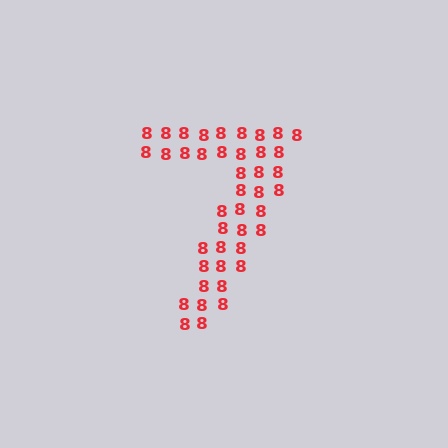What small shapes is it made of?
It is made of small digit 8's.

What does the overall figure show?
The overall figure shows the digit 7.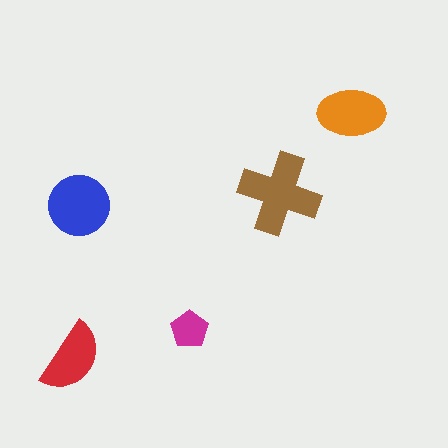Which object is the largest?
The brown cross.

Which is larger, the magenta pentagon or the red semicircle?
The red semicircle.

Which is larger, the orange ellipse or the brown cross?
The brown cross.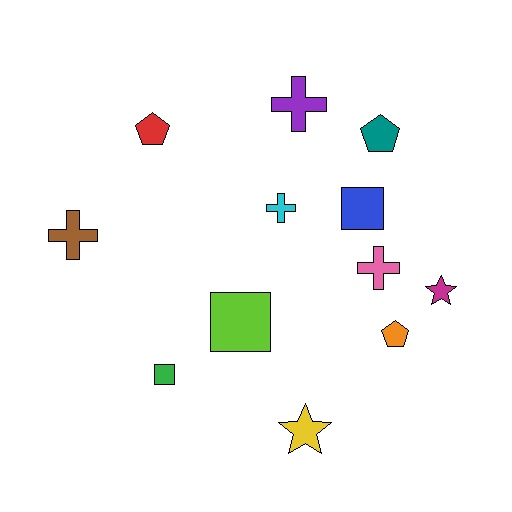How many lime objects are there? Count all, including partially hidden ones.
There is 1 lime object.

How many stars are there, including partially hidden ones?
There are 2 stars.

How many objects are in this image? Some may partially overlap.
There are 12 objects.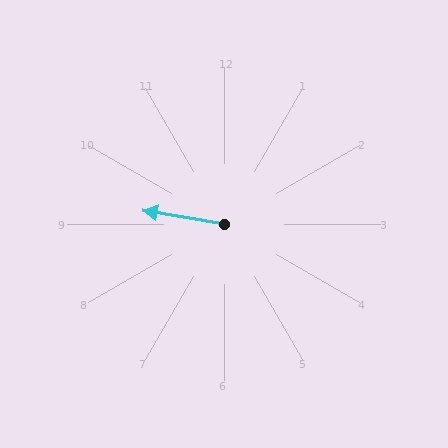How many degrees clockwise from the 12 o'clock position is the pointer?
Approximately 280 degrees.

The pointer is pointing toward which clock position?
Roughly 9 o'clock.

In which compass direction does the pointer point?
West.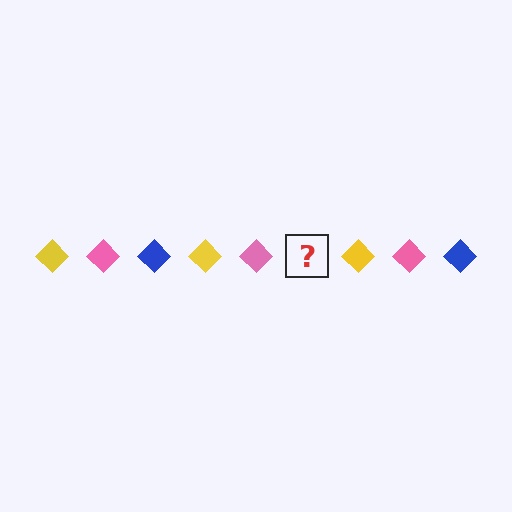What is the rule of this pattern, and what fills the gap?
The rule is that the pattern cycles through yellow, pink, blue diamonds. The gap should be filled with a blue diamond.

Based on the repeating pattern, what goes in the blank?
The blank should be a blue diamond.